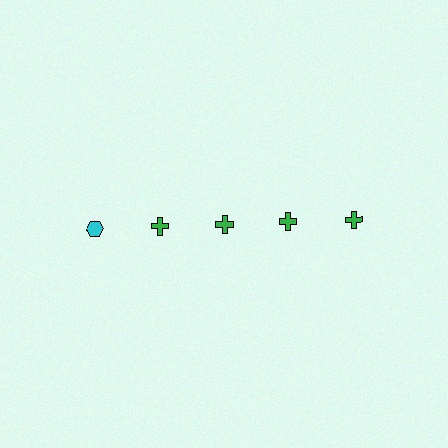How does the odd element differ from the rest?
It differs in both color (cyan instead of green) and shape (hexagon instead of cross).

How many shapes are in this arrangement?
There are 5 shapes arranged in a grid pattern.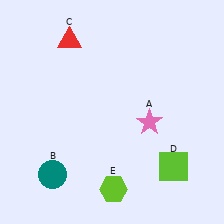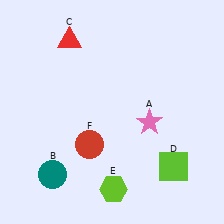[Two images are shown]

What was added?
A red circle (F) was added in Image 2.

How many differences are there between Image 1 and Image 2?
There is 1 difference between the two images.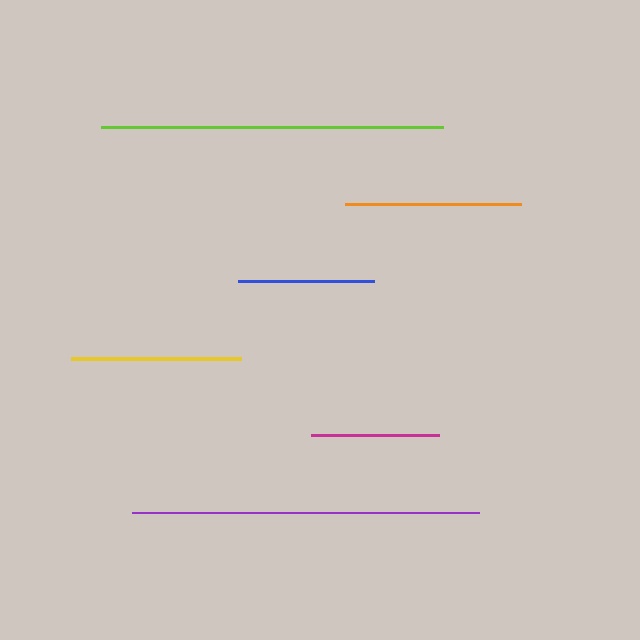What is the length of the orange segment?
The orange segment is approximately 176 pixels long.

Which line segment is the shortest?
The magenta line is the shortest at approximately 129 pixels.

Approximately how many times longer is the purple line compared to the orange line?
The purple line is approximately 2.0 times the length of the orange line.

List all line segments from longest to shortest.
From longest to shortest: purple, lime, orange, yellow, blue, magenta.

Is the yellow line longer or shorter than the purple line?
The purple line is longer than the yellow line.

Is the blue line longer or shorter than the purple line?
The purple line is longer than the blue line.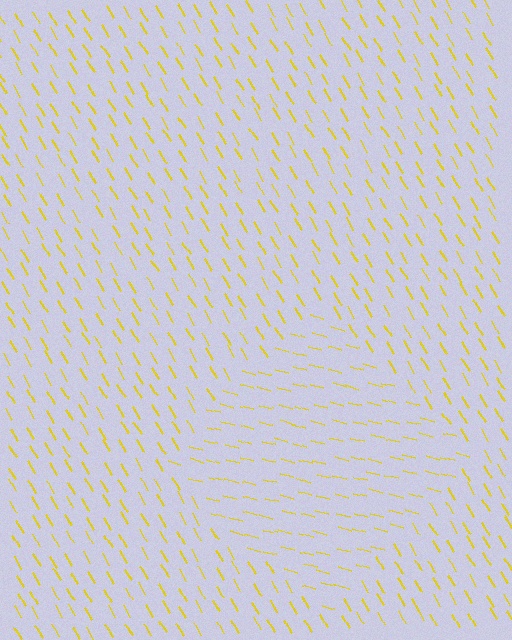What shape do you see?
I see a diamond.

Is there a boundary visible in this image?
Yes, there is a texture boundary formed by a change in line orientation.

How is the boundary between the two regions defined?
The boundary is defined purely by a change in line orientation (approximately 45 degrees difference). All lines are the same color and thickness.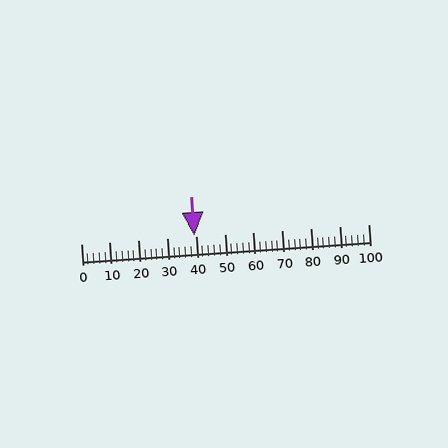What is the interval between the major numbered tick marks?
The major tick marks are spaced 10 units apart.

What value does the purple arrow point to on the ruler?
The purple arrow points to approximately 39.